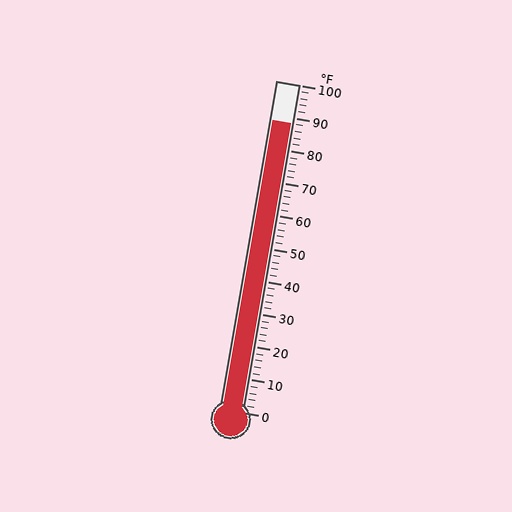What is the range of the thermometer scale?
The thermometer scale ranges from 0°F to 100°F.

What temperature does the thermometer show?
The thermometer shows approximately 88°F.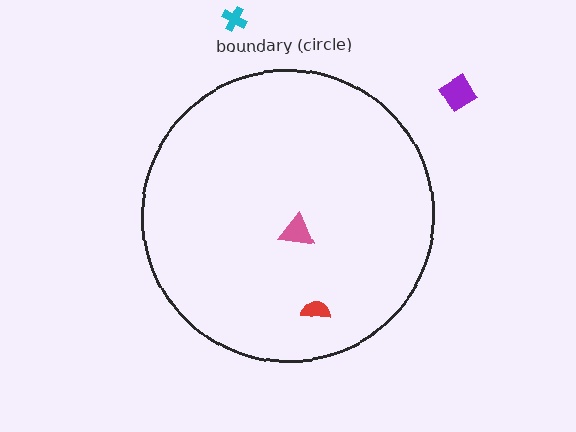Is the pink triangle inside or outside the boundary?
Inside.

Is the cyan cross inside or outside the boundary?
Outside.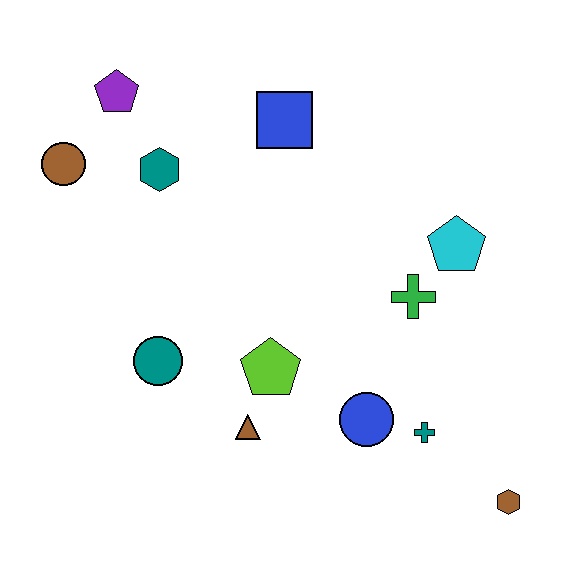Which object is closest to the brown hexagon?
The teal cross is closest to the brown hexagon.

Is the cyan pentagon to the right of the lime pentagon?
Yes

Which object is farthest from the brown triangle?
The purple pentagon is farthest from the brown triangle.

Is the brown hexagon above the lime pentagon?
No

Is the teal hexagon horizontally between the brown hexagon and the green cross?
No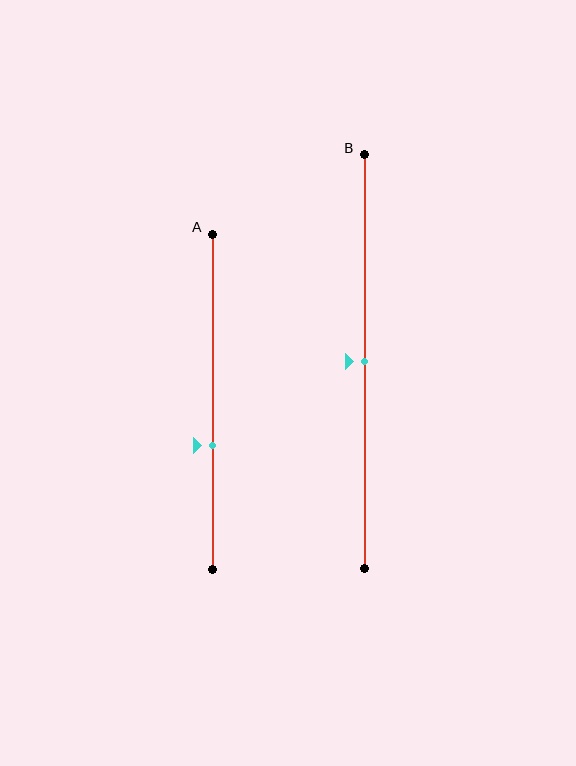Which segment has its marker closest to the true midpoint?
Segment B has its marker closest to the true midpoint.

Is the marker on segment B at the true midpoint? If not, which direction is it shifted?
Yes, the marker on segment B is at the true midpoint.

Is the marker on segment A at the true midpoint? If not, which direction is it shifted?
No, the marker on segment A is shifted downward by about 13% of the segment length.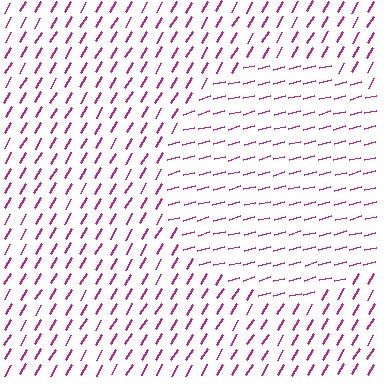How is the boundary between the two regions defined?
The boundary is defined purely by a change in line orientation (approximately 45 degrees difference). All lines are the same color and thickness.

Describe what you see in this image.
The image is filled with small magenta line segments. A circle region in the image has lines oriented differently from the surrounding lines, creating a visible texture boundary.